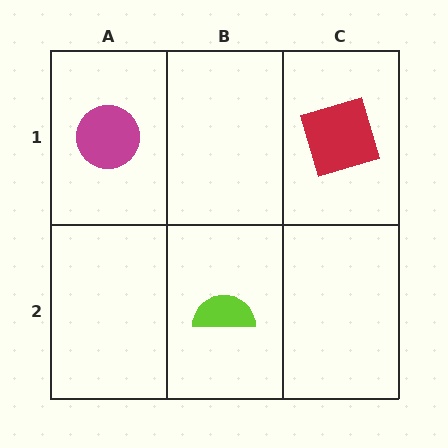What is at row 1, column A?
A magenta circle.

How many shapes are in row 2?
1 shape.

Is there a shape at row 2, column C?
No, that cell is empty.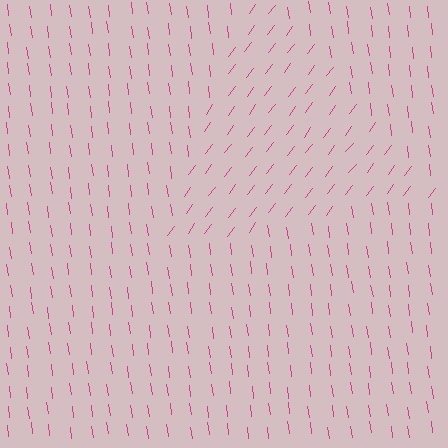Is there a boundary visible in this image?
Yes, there is a texture boundary formed by a change in line orientation.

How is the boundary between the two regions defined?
The boundary is defined purely by a change in line orientation (approximately 45 degrees difference). All lines are the same color and thickness.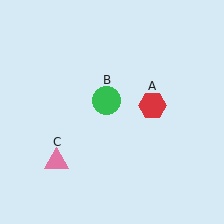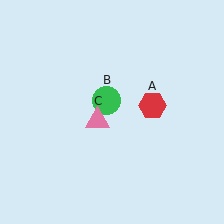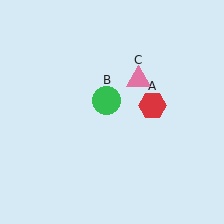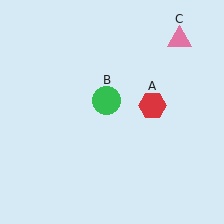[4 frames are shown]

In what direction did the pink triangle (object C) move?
The pink triangle (object C) moved up and to the right.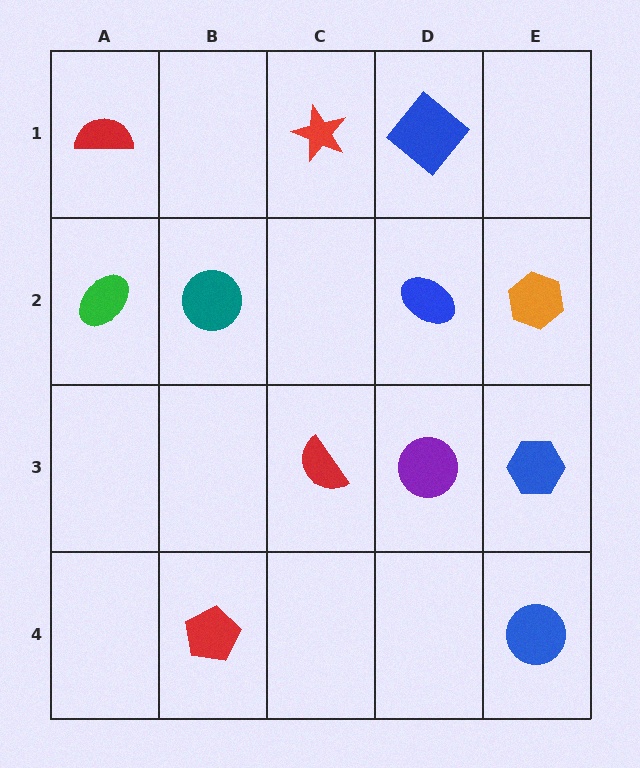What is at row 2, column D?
A blue ellipse.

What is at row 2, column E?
An orange hexagon.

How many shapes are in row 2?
4 shapes.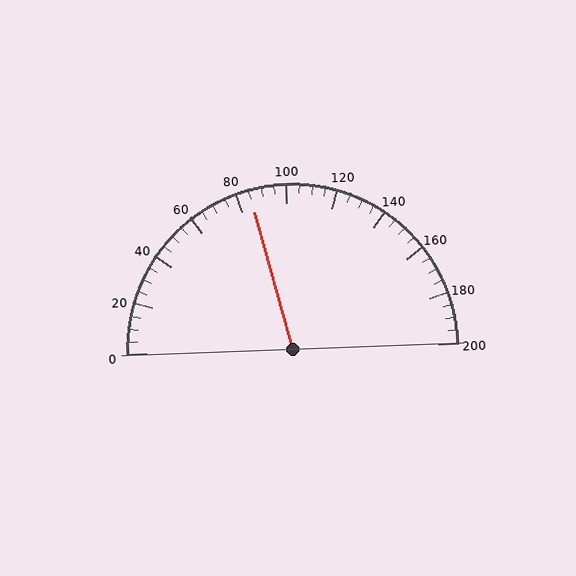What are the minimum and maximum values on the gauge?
The gauge ranges from 0 to 200.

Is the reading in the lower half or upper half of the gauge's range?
The reading is in the lower half of the range (0 to 200).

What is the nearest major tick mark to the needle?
The nearest major tick mark is 80.